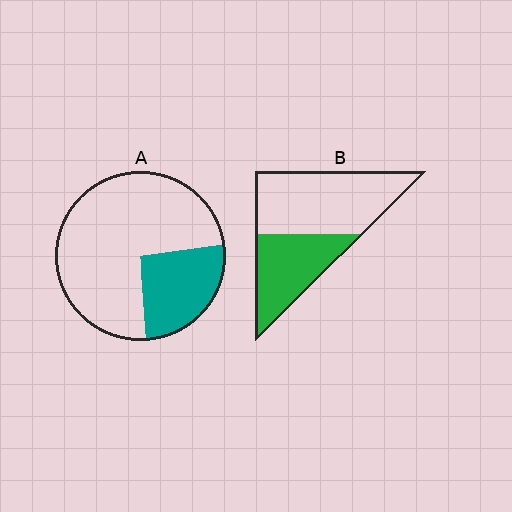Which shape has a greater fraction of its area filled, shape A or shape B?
Shape B.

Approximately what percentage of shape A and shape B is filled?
A is approximately 25% and B is approximately 40%.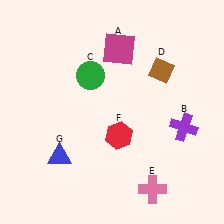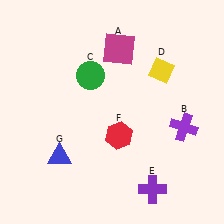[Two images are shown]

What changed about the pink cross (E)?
In Image 1, E is pink. In Image 2, it changed to purple.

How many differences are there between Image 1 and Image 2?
There are 2 differences between the two images.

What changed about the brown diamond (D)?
In Image 1, D is brown. In Image 2, it changed to yellow.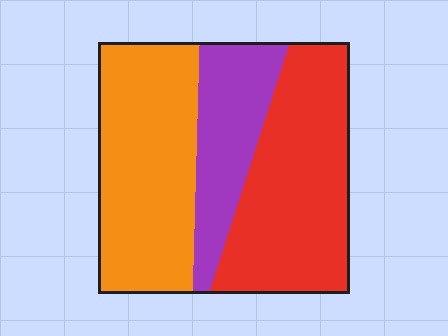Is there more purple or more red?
Red.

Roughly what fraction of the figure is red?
Red takes up about two fifths (2/5) of the figure.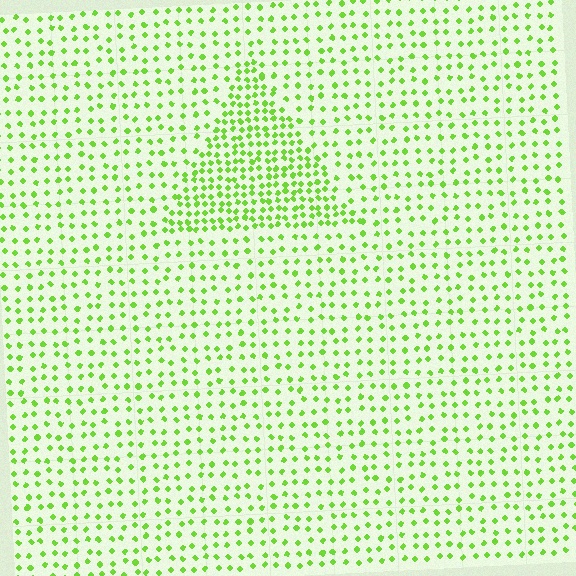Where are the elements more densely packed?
The elements are more densely packed inside the triangle boundary.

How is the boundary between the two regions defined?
The boundary is defined by a change in element density (approximately 2.0x ratio). All elements are the same color, size, and shape.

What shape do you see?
I see a triangle.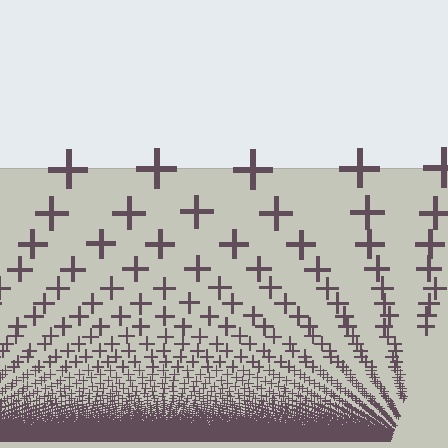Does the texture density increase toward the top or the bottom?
Density increases toward the bottom.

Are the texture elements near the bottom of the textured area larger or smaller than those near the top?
Smaller. The gradient is inverted — elements near the bottom are smaller and denser.